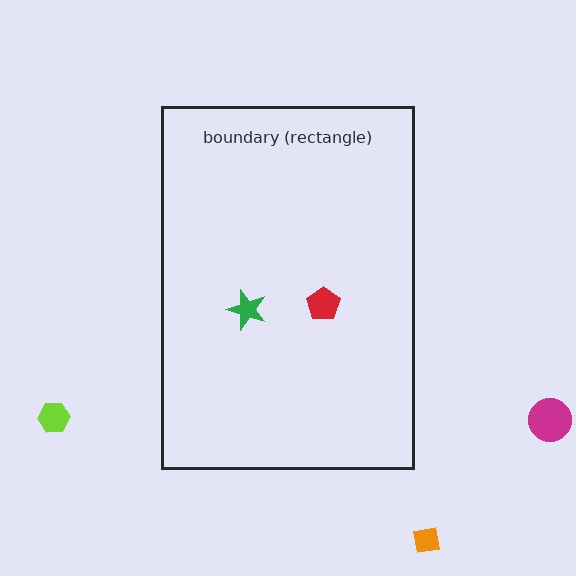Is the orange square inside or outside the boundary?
Outside.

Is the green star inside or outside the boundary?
Inside.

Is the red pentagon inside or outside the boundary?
Inside.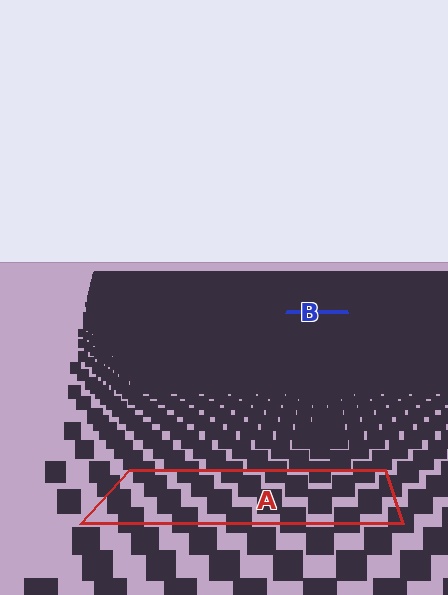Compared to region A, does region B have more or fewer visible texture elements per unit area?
Region B has more texture elements per unit area — they are packed more densely because it is farther away.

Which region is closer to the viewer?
Region A is closer. The texture elements there are larger and more spread out.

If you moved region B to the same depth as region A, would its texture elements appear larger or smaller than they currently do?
They would appear larger. At a closer depth, the same texture elements are projected at a bigger on-screen size.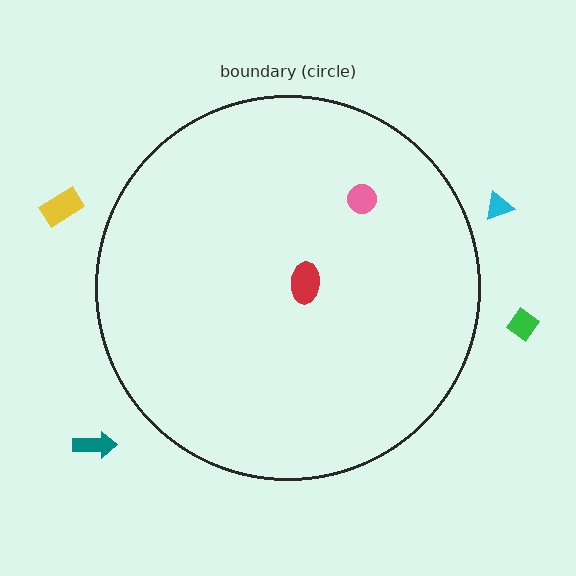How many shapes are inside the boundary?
2 inside, 4 outside.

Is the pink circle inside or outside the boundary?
Inside.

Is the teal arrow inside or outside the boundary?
Outside.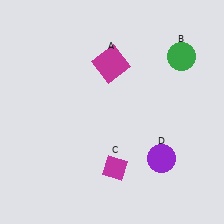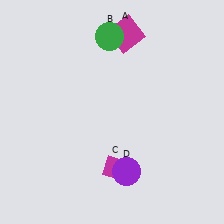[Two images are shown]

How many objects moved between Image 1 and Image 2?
3 objects moved between the two images.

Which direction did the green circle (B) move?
The green circle (B) moved left.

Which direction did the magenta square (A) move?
The magenta square (A) moved up.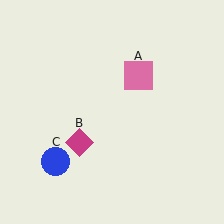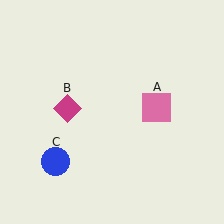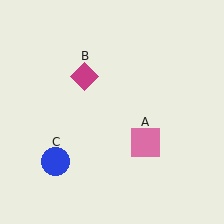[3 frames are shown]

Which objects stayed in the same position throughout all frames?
Blue circle (object C) remained stationary.